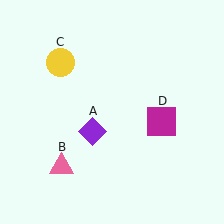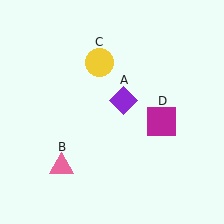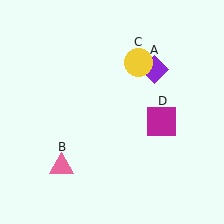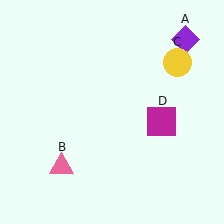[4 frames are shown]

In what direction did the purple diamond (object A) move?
The purple diamond (object A) moved up and to the right.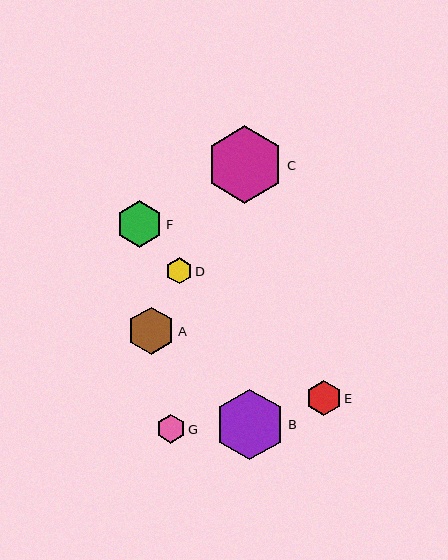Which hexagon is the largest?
Hexagon C is the largest with a size of approximately 78 pixels.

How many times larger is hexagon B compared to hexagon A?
Hexagon B is approximately 1.5 times the size of hexagon A.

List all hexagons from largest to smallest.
From largest to smallest: C, B, A, F, E, G, D.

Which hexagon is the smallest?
Hexagon D is the smallest with a size of approximately 26 pixels.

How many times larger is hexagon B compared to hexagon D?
Hexagon B is approximately 2.7 times the size of hexagon D.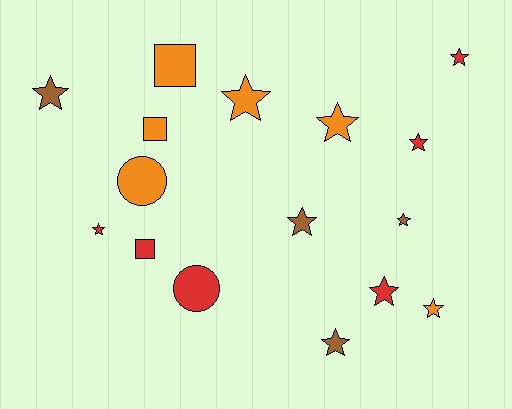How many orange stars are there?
There are 3 orange stars.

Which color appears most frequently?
Orange, with 6 objects.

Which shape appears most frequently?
Star, with 11 objects.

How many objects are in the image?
There are 16 objects.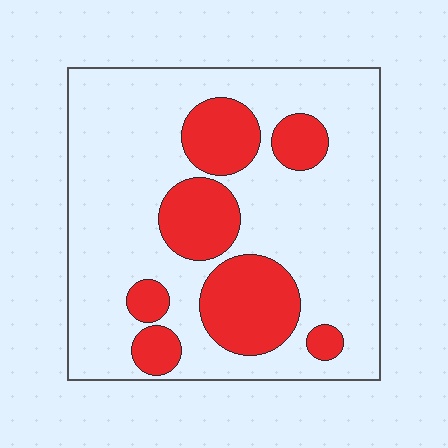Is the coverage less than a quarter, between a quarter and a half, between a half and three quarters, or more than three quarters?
Between a quarter and a half.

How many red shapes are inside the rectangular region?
7.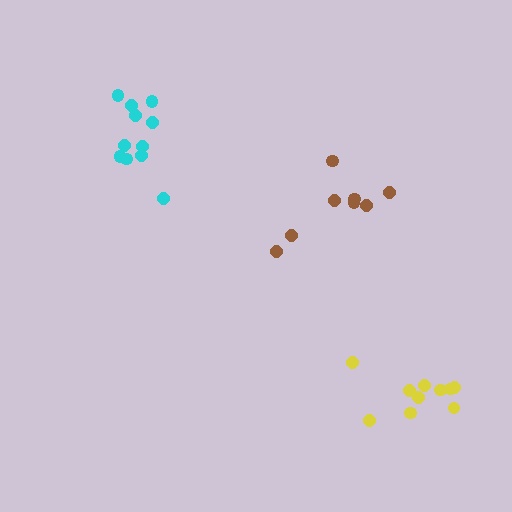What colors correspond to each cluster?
The clusters are colored: brown, cyan, yellow.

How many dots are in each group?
Group 1: 8 dots, Group 2: 11 dots, Group 3: 10 dots (29 total).